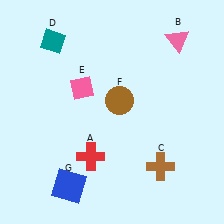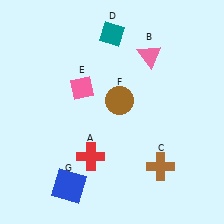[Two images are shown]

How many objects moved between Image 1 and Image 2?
2 objects moved between the two images.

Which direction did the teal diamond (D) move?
The teal diamond (D) moved right.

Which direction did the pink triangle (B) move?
The pink triangle (B) moved left.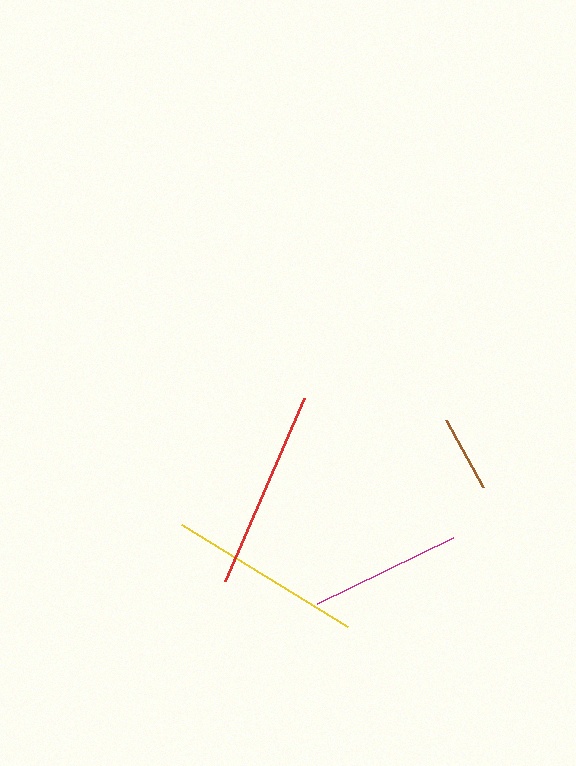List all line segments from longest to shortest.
From longest to shortest: red, yellow, magenta, brown.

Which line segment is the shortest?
The brown line is the shortest at approximately 77 pixels.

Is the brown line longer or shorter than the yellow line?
The yellow line is longer than the brown line.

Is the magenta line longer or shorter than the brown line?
The magenta line is longer than the brown line.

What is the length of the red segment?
The red segment is approximately 199 pixels long.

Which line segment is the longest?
The red line is the longest at approximately 199 pixels.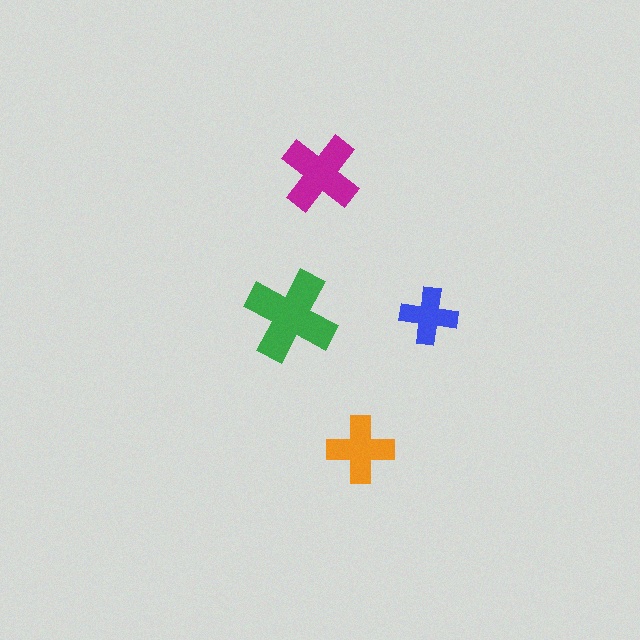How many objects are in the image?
There are 4 objects in the image.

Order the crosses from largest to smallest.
the green one, the magenta one, the orange one, the blue one.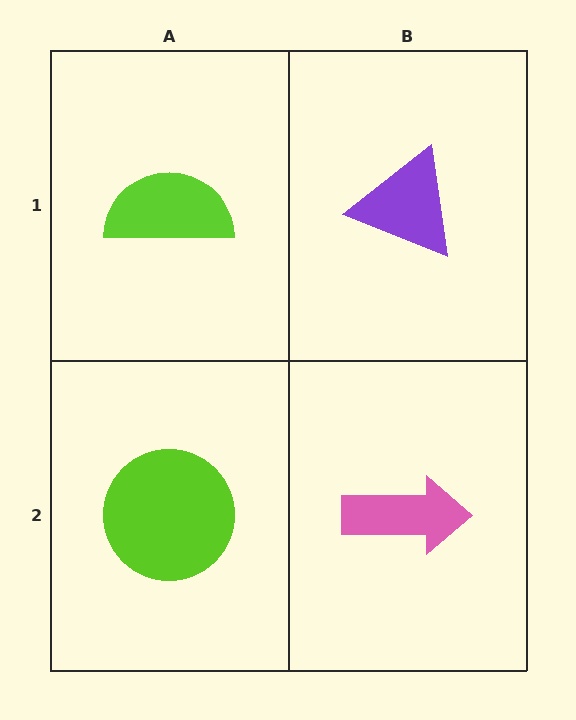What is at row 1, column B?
A purple triangle.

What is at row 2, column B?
A pink arrow.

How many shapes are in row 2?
2 shapes.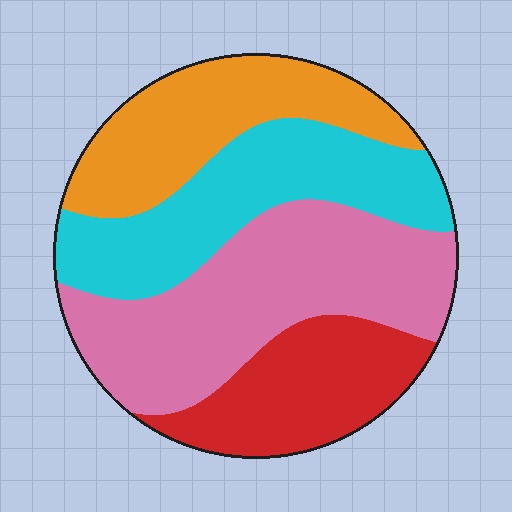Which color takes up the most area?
Pink, at roughly 35%.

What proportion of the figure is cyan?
Cyan takes up about one quarter (1/4) of the figure.